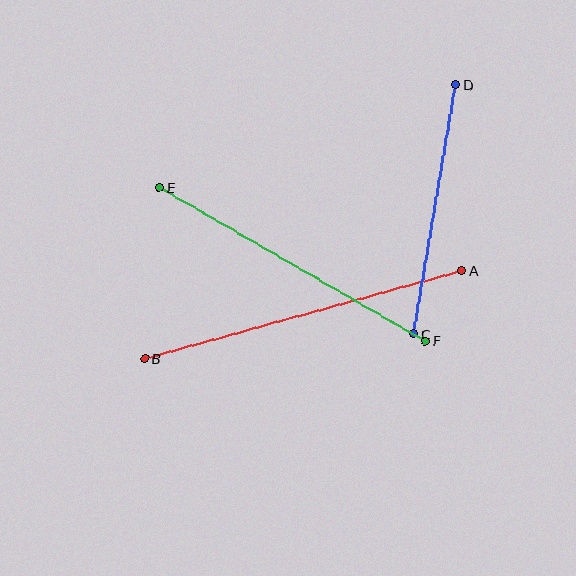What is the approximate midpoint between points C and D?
The midpoint is at approximately (435, 209) pixels.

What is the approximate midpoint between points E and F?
The midpoint is at approximately (292, 264) pixels.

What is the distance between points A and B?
The distance is approximately 329 pixels.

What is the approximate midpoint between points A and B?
The midpoint is at approximately (303, 315) pixels.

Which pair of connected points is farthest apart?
Points A and B are farthest apart.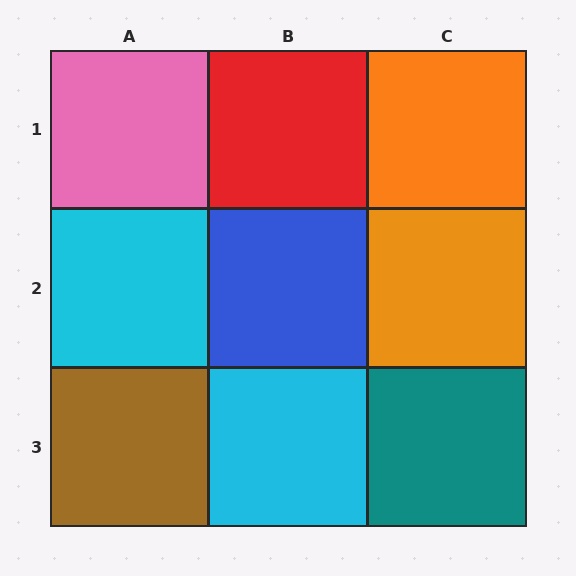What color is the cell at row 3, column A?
Brown.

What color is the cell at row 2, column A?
Cyan.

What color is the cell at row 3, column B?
Cyan.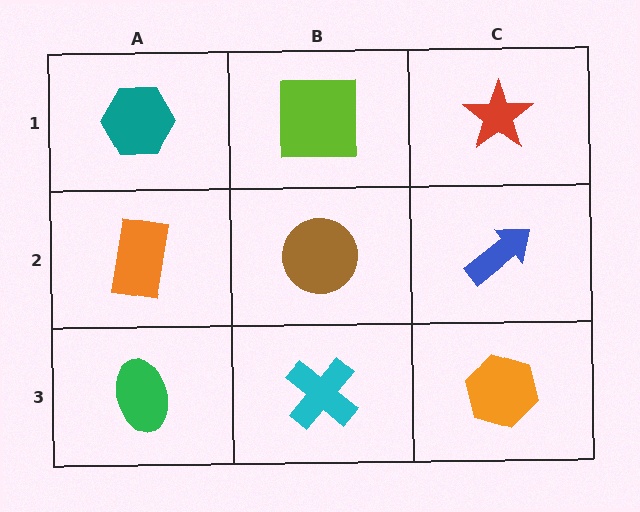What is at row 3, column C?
An orange hexagon.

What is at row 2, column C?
A blue arrow.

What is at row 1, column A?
A teal hexagon.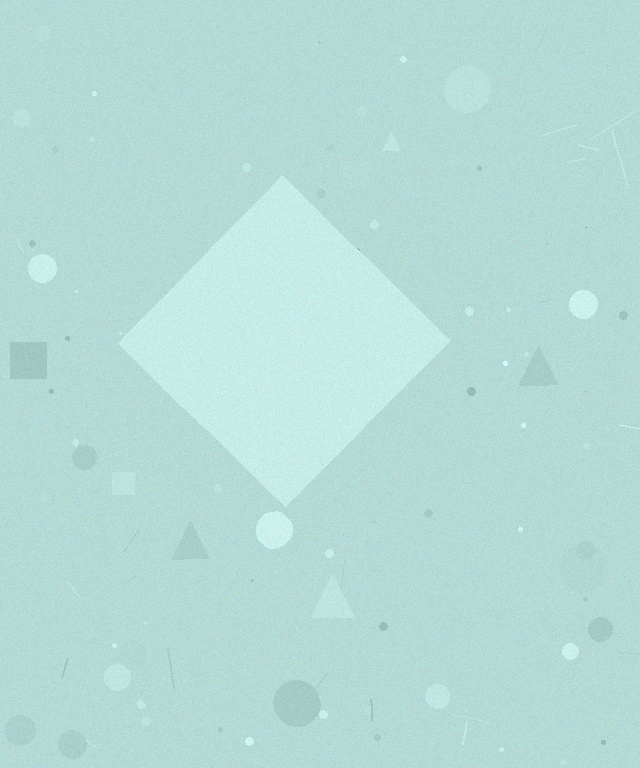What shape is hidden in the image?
A diamond is hidden in the image.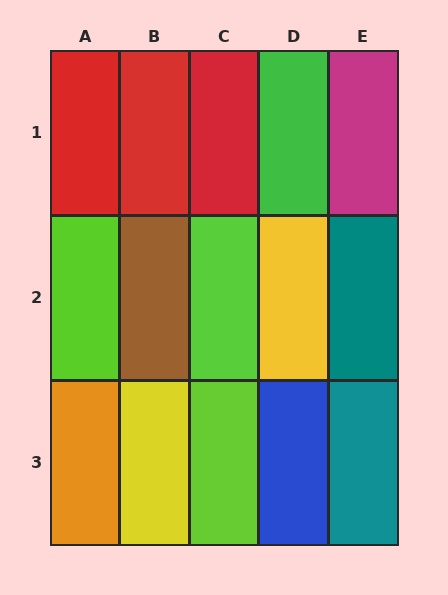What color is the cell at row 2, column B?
Brown.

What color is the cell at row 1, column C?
Red.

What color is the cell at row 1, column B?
Red.